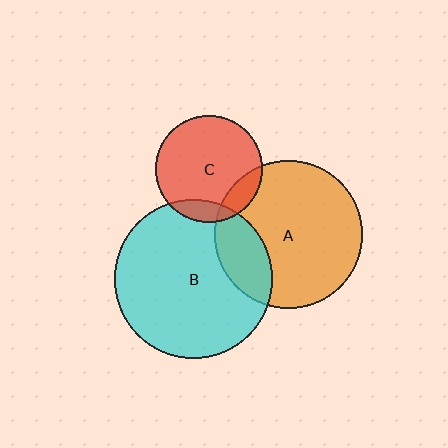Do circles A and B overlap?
Yes.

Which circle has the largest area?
Circle B (cyan).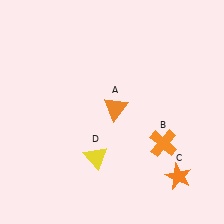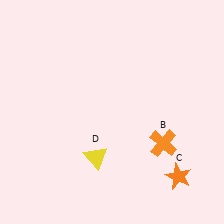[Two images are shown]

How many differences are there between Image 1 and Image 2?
There is 1 difference between the two images.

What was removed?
The orange triangle (A) was removed in Image 2.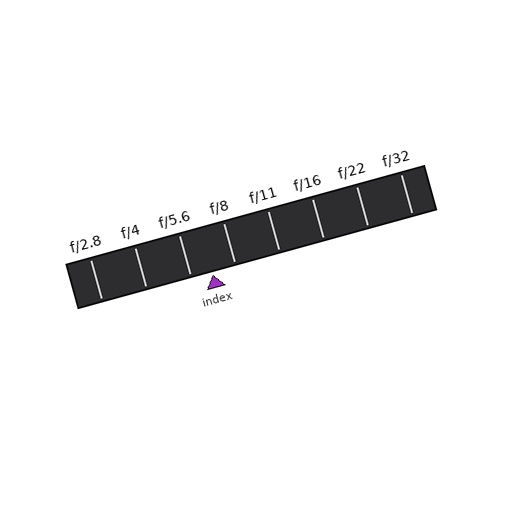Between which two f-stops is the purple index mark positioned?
The index mark is between f/5.6 and f/8.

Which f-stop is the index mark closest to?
The index mark is closest to f/5.6.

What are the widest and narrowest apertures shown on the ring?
The widest aperture shown is f/2.8 and the narrowest is f/32.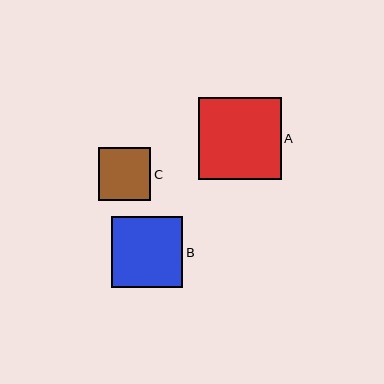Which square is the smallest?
Square C is the smallest with a size of approximately 53 pixels.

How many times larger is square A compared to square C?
Square A is approximately 1.6 times the size of square C.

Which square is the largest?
Square A is the largest with a size of approximately 82 pixels.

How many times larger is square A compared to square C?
Square A is approximately 1.6 times the size of square C.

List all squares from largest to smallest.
From largest to smallest: A, B, C.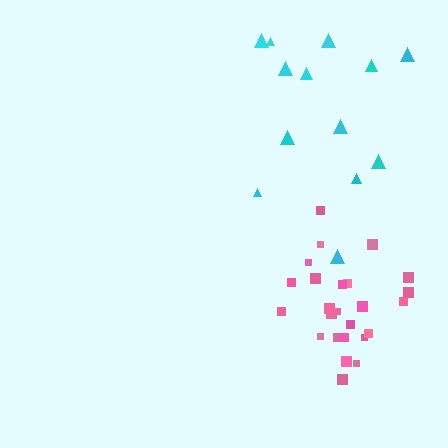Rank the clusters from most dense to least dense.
pink, cyan.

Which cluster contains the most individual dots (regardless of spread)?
Pink (25).